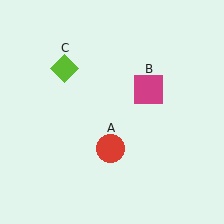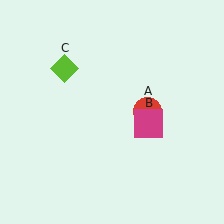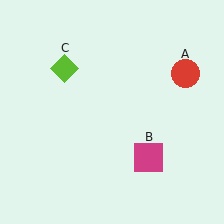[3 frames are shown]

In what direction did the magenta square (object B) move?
The magenta square (object B) moved down.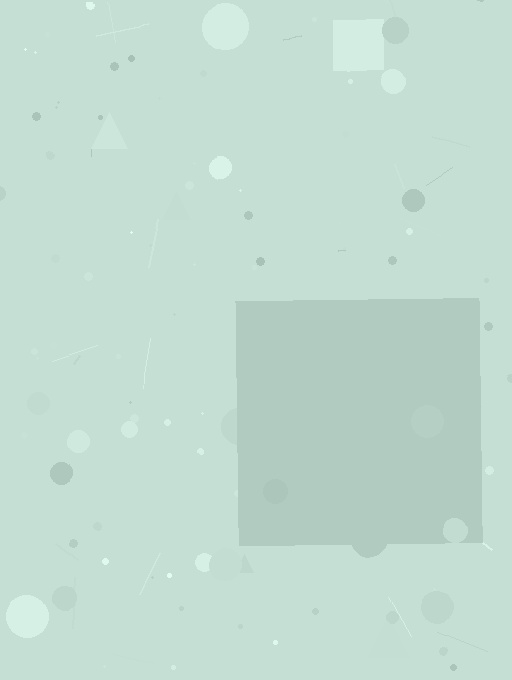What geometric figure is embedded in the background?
A square is embedded in the background.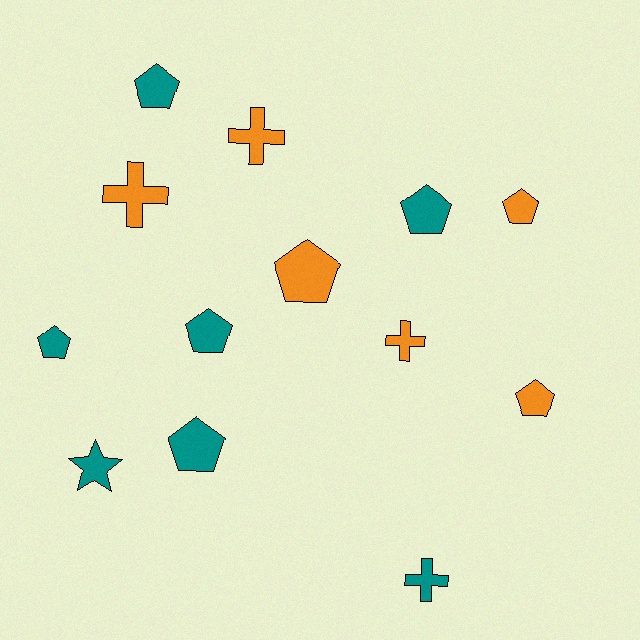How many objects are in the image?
There are 13 objects.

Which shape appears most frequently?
Pentagon, with 8 objects.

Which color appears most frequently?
Teal, with 7 objects.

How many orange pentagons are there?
There are 3 orange pentagons.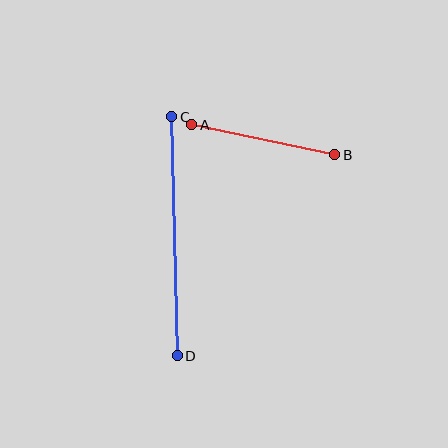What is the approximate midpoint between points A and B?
The midpoint is at approximately (263, 140) pixels.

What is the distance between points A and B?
The distance is approximately 147 pixels.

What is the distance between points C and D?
The distance is approximately 239 pixels.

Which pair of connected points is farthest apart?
Points C and D are farthest apart.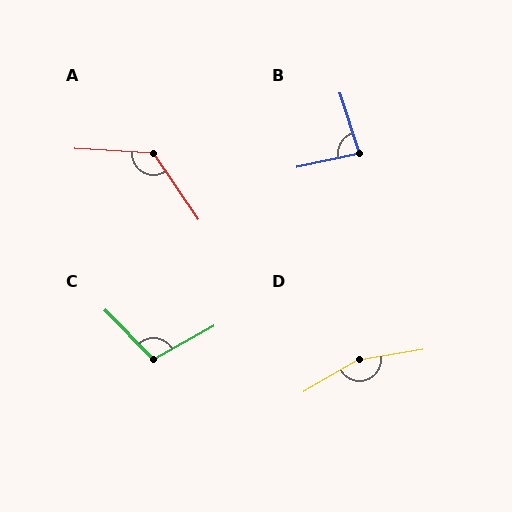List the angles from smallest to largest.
B (84°), C (105°), A (128°), D (159°).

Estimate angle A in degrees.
Approximately 128 degrees.